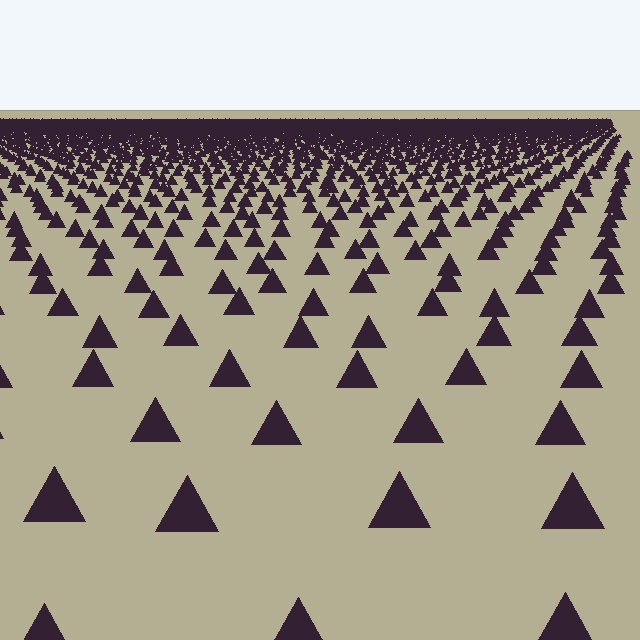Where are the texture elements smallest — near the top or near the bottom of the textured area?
Near the top.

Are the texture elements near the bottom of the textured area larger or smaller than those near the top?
Larger. Near the bottom, elements are closer to the viewer and appear at a bigger on-screen size.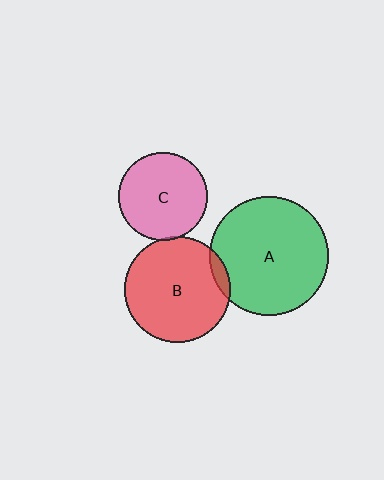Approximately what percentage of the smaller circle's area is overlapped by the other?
Approximately 5%.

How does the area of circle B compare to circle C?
Approximately 1.4 times.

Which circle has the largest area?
Circle A (green).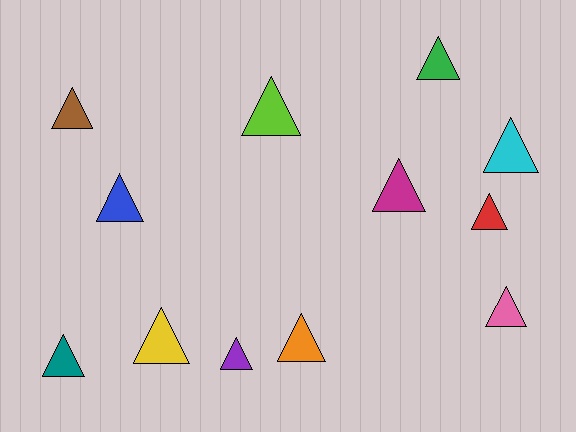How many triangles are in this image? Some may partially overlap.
There are 12 triangles.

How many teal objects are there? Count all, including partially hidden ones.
There is 1 teal object.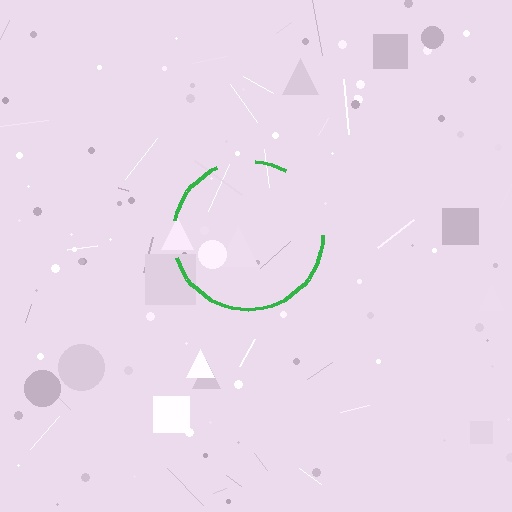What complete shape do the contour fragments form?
The contour fragments form a circle.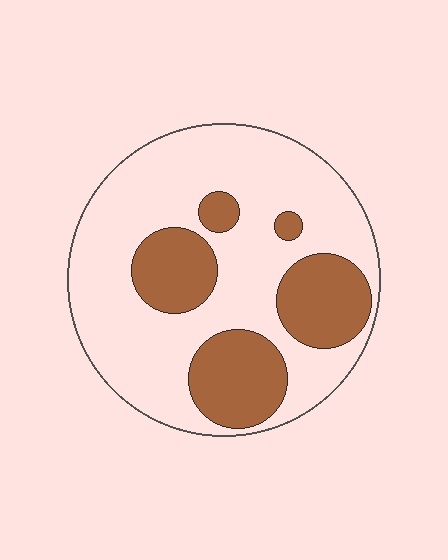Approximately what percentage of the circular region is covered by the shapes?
Approximately 30%.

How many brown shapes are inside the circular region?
5.